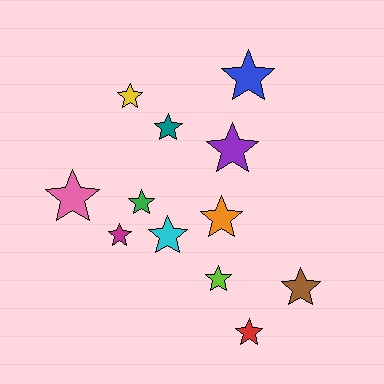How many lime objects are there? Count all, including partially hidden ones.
There is 1 lime object.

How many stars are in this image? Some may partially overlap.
There are 12 stars.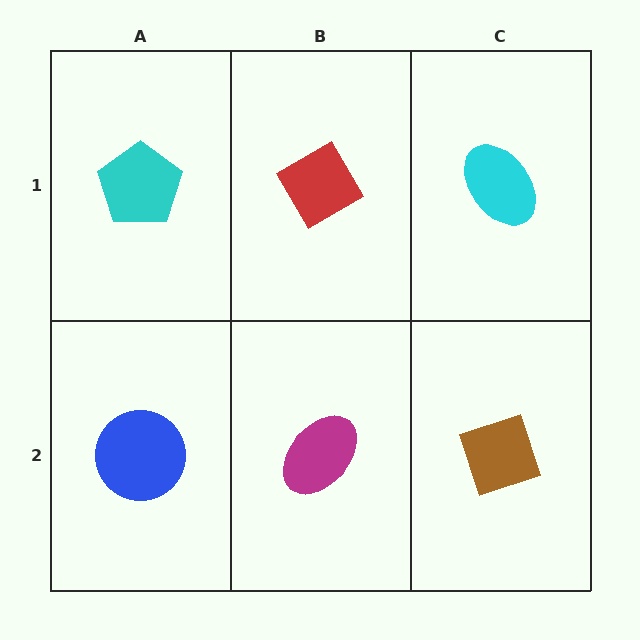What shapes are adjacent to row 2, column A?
A cyan pentagon (row 1, column A), a magenta ellipse (row 2, column B).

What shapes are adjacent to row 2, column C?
A cyan ellipse (row 1, column C), a magenta ellipse (row 2, column B).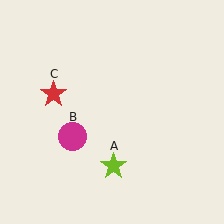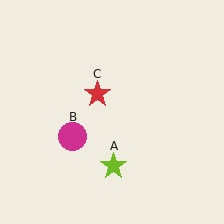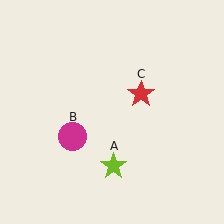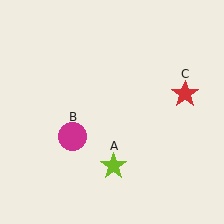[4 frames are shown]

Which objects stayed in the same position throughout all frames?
Lime star (object A) and magenta circle (object B) remained stationary.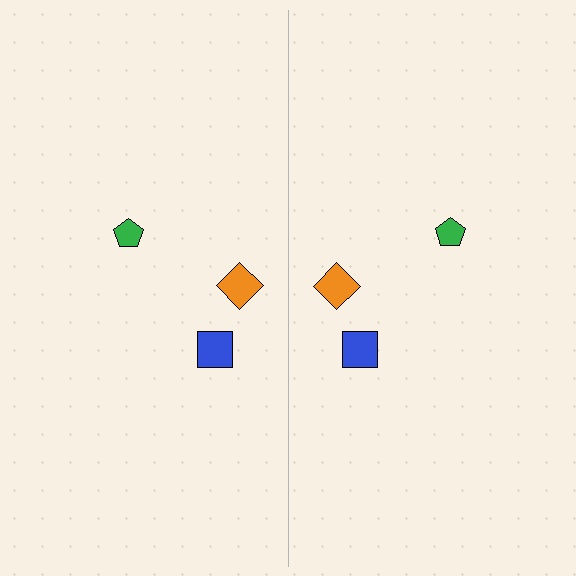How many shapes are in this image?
There are 6 shapes in this image.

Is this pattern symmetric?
Yes, this pattern has bilateral (reflection) symmetry.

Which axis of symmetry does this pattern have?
The pattern has a vertical axis of symmetry running through the center of the image.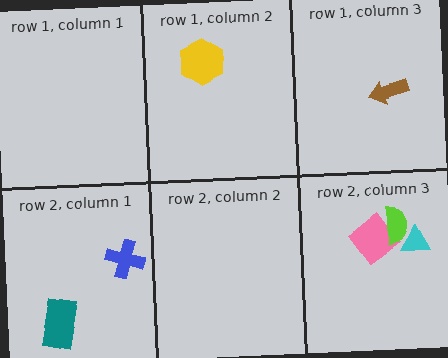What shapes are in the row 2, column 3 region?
The pink diamond, the cyan triangle, the lime semicircle.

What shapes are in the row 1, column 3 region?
The brown arrow.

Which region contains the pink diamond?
The row 2, column 3 region.